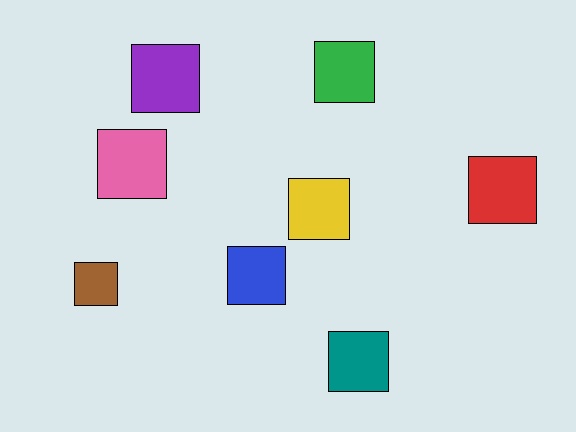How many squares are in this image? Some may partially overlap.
There are 8 squares.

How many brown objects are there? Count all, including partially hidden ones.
There is 1 brown object.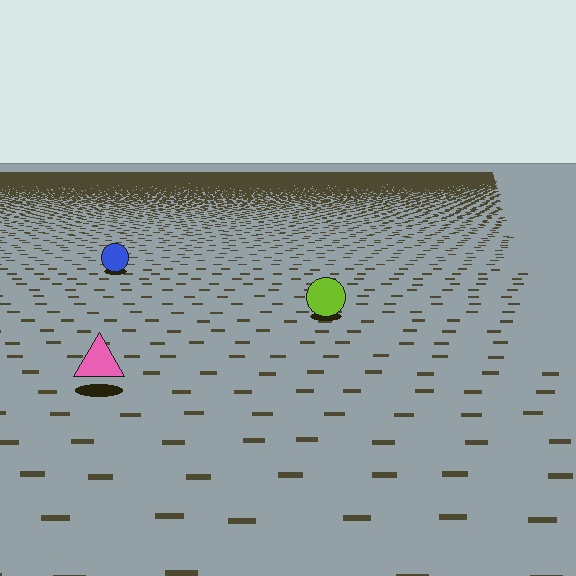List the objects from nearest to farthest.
From nearest to farthest: the pink triangle, the lime circle, the blue circle.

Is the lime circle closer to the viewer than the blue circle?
Yes. The lime circle is closer — you can tell from the texture gradient: the ground texture is coarser near it.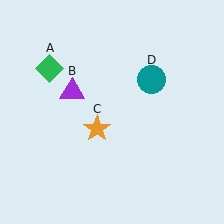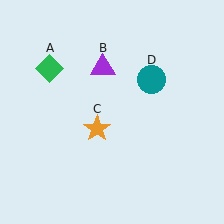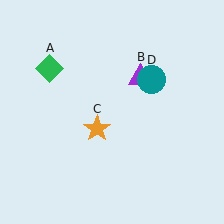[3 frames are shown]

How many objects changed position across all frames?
1 object changed position: purple triangle (object B).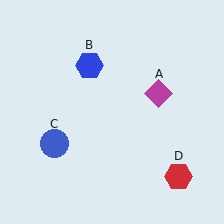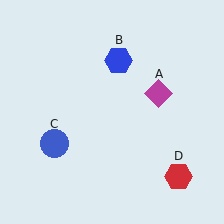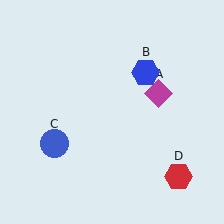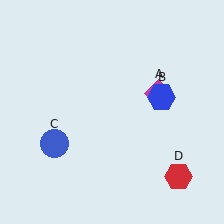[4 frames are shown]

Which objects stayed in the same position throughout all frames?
Magenta diamond (object A) and blue circle (object C) and red hexagon (object D) remained stationary.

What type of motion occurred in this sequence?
The blue hexagon (object B) rotated clockwise around the center of the scene.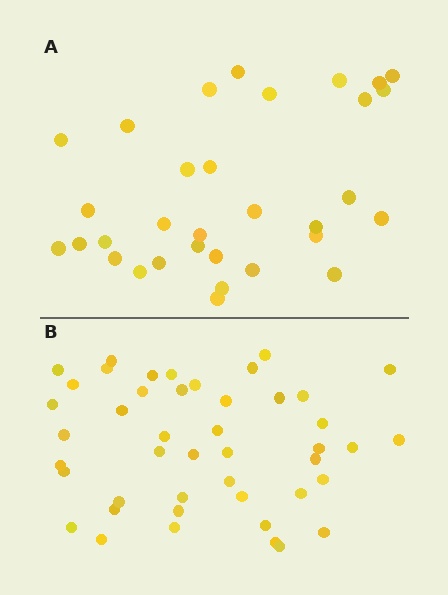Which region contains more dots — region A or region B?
Region B (the bottom region) has more dots.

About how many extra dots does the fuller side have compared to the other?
Region B has approximately 15 more dots than region A.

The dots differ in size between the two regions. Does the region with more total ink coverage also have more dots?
No. Region A has more total ink coverage because its dots are larger, but region B actually contains more individual dots. Total area can be misleading — the number of items is what matters here.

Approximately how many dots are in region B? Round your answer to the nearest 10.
About 40 dots. (The exact count is 45, which rounds to 40.)